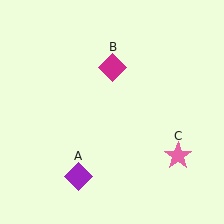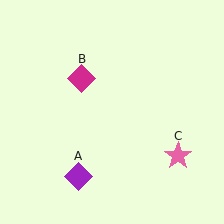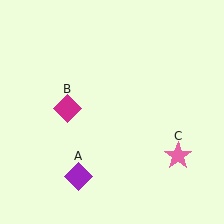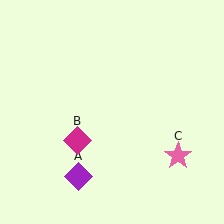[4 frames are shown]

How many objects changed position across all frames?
1 object changed position: magenta diamond (object B).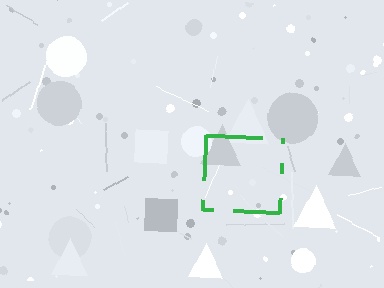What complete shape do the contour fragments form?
The contour fragments form a square.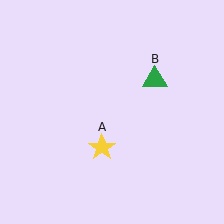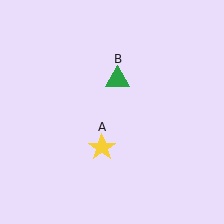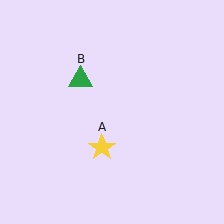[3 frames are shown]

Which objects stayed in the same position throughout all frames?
Yellow star (object A) remained stationary.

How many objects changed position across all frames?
1 object changed position: green triangle (object B).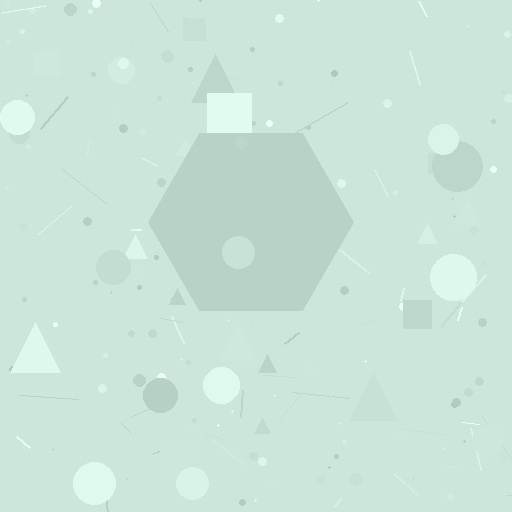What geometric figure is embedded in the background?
A hexagon is embedded in the background.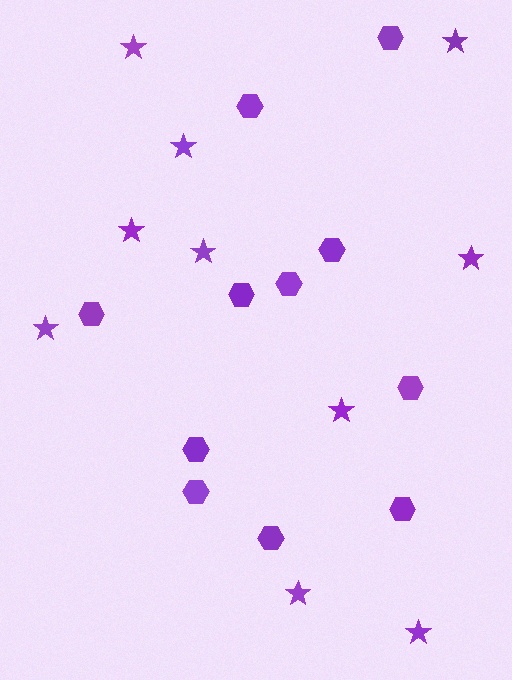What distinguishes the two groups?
There are 2 groups: one group of stars (10) and one group of hexagons (11).